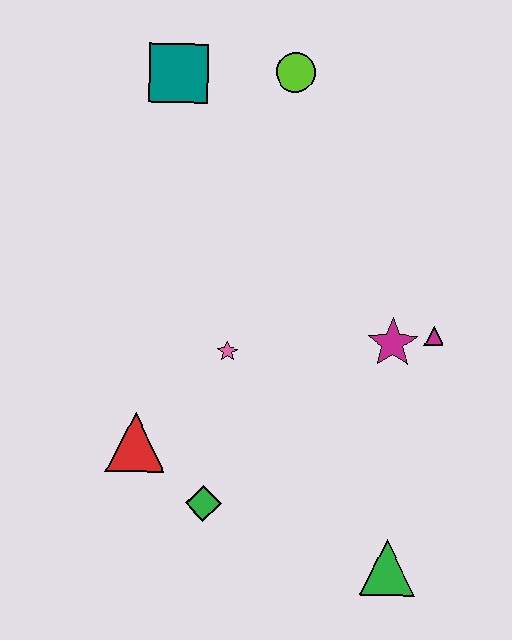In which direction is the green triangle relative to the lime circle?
The green triangle is below the lime circle.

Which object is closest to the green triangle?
The green diamond is closest to the green triangle.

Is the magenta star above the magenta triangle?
No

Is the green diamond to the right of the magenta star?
No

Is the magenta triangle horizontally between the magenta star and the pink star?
No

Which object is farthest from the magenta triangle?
The teal square is farthest from the magenta triangle.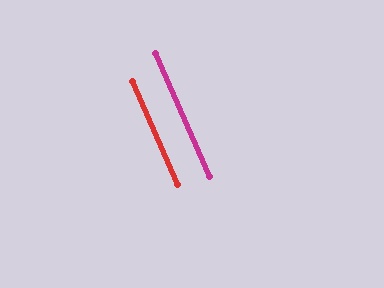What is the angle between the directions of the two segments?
Approximately 0 degrees.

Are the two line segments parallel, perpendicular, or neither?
Parallel — their directions differ by only 0.5°.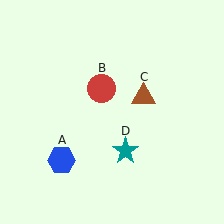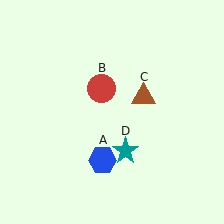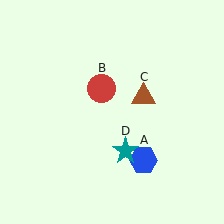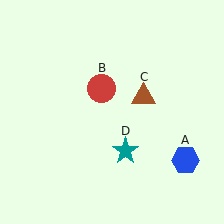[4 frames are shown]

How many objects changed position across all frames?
1 object changed position: blue hexagon (object A).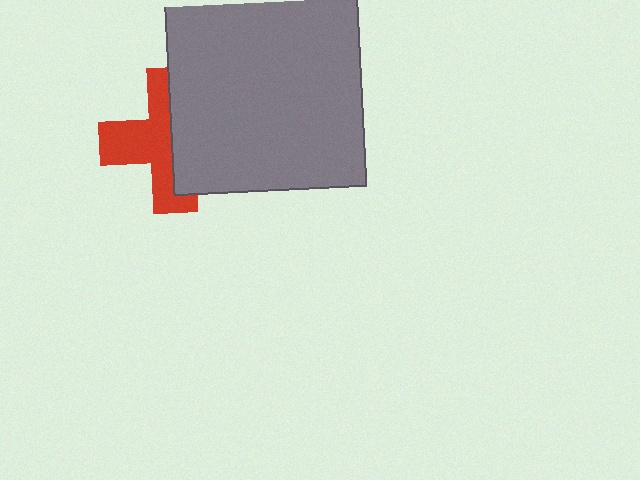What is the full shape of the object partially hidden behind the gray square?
The partially hidden object is a red cross.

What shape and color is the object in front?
The object in front is a gray square.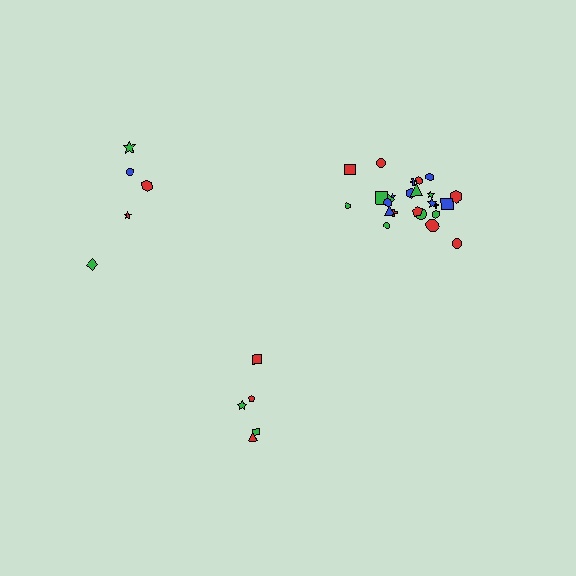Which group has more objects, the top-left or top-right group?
The top-right group.